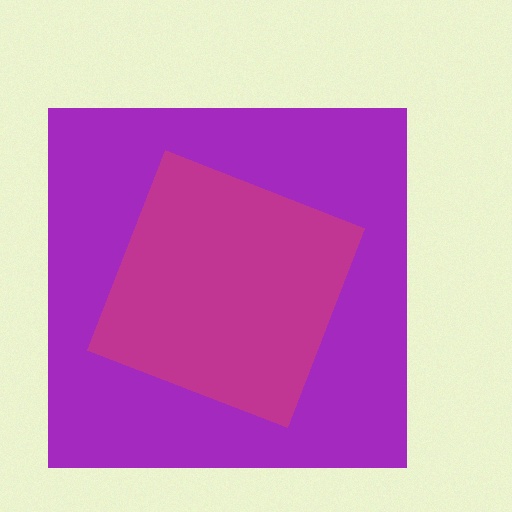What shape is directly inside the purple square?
The magenta diamond.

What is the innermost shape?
The magenta diamond.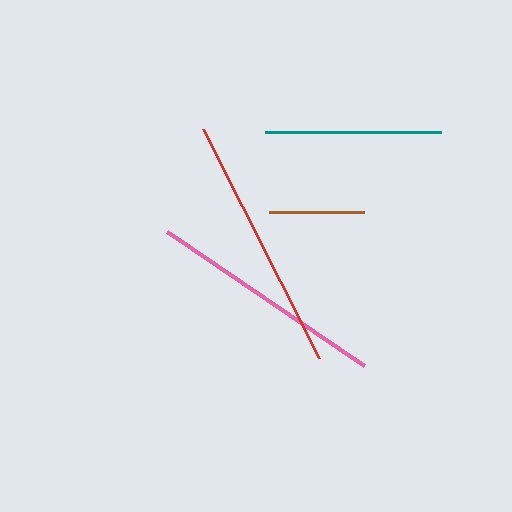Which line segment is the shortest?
The brown line is the shortest at approximately 95 pixels.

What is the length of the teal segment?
The teal segment is approximately 176 pixels long.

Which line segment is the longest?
The red line is the longest at approximately 257 pixels.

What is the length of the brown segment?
The brown segment is approximately 95 pixels long.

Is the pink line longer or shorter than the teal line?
The pink line is longer than the teal line.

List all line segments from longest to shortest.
From longest to shortest: red, pink, teal, brown.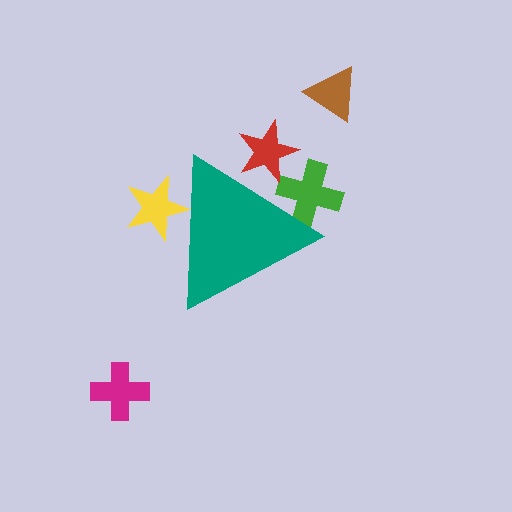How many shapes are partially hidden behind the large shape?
3 shapes are partially hidden.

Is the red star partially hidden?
Yes, the red star is partially hidden behind the teal triangle.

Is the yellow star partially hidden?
Yes, the yellow star is partially hidden behind the teal triangle.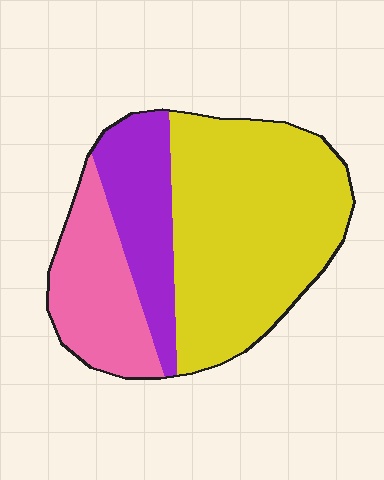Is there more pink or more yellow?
Yellow.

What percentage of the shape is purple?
Purple takes up about one fifth (1/5) of the shape.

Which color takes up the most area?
Yellow, at roughly 55%.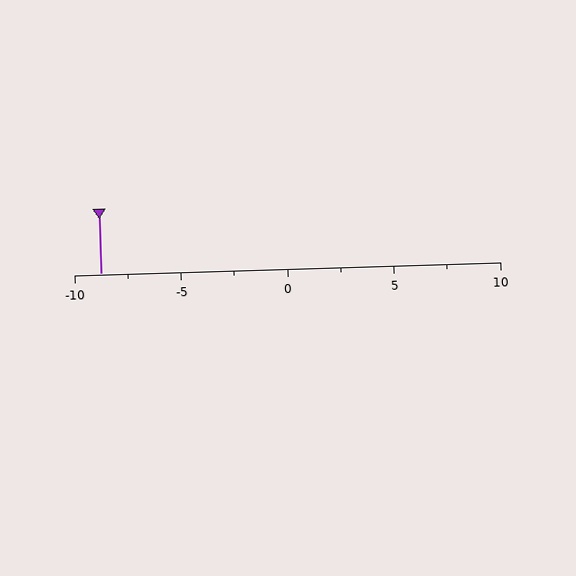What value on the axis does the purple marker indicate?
The marker indicates approximately -8.8.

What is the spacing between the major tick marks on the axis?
The major ticks are spaced 5 apart.